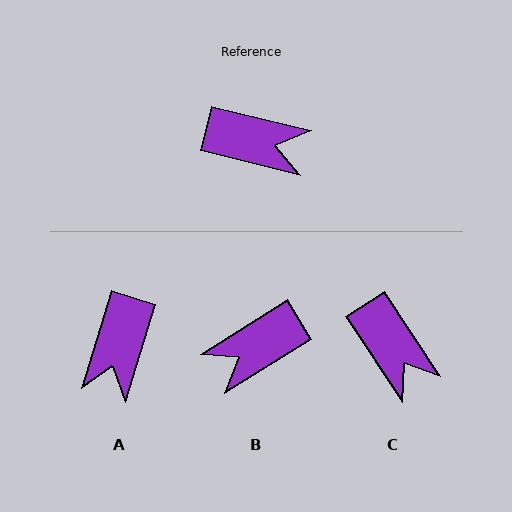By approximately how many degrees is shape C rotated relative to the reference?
Approximately 43 degrees clockwise.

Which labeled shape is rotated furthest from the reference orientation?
B, about 134 degrees away.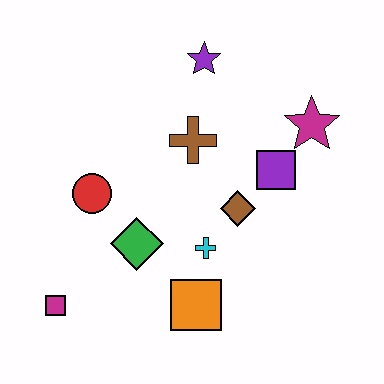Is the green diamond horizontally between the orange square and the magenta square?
Yes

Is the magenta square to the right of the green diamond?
No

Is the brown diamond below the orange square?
No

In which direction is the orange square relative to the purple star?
The orange square is below the purple star.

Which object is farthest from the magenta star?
The magenta square is farthest from the magenta star.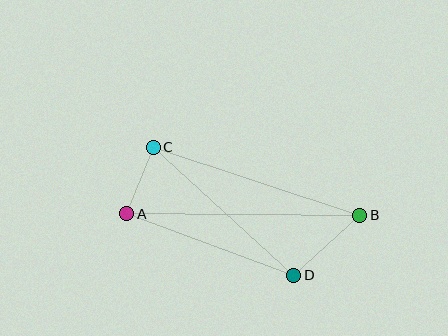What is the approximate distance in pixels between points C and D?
The distance between C and D is approximately 190 pixels.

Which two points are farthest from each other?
Points A and B are farthest from each other.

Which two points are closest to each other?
Points A and C are closest to each other.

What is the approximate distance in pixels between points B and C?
The distance between B and C is approximately 218 pixels.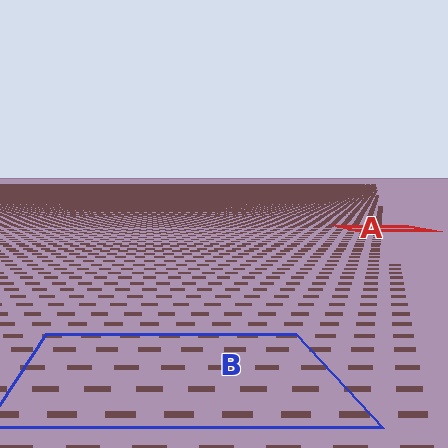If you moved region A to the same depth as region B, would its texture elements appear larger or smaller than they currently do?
They would appear larger. At a closer depth, the same texture elements are projected at a bigger on-screen size.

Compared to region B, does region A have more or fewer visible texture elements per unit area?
Region A has more texture elements per unit area — they are packed more densely because it is farther away.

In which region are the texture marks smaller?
The texture marks are smaller in region A, because it is farther away.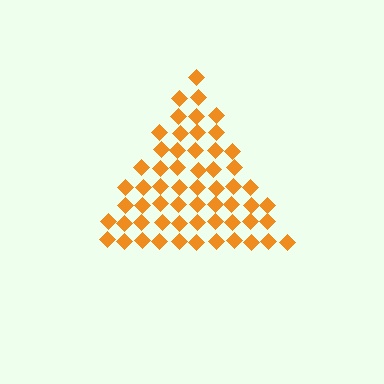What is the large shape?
The large shape is a triangle.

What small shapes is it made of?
It is made of small diamonds.